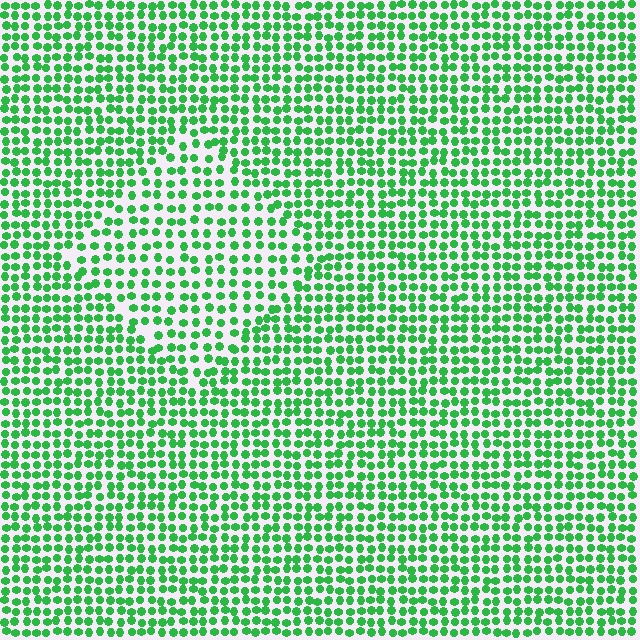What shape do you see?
I see a diamond.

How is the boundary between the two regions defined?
The boundary is defined by a change in element density (approximately 1.5x ratio). All elements are the same color, size, and shape.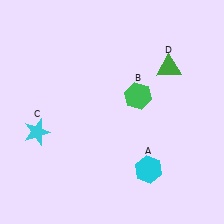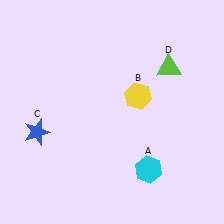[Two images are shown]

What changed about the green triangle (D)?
In Image 1, D is green. In Image 2, it changed to lime.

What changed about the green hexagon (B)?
In Image 1, B is green. In Image 2, it changed to yellow.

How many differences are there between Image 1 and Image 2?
There are 3 differences between the two images.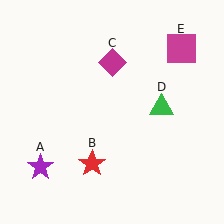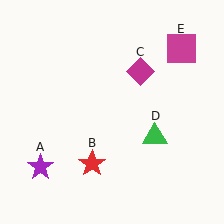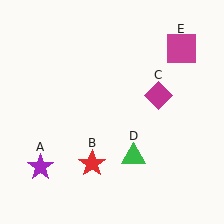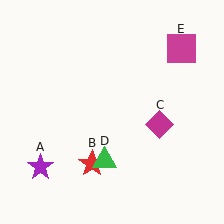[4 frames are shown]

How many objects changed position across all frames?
2 objects changed position: magenta diamond (object C), green triangle (object D).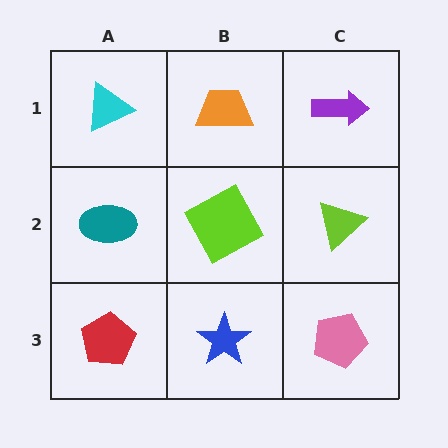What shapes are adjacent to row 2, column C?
A purple arrow (row 1, column C), a pink pentagon (row 3, column C), a lime square (row 2, column B).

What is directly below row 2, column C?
A pink pentagon.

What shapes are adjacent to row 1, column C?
A lime triangle (row 2, column C), an orange trapezoid (row 1, column B).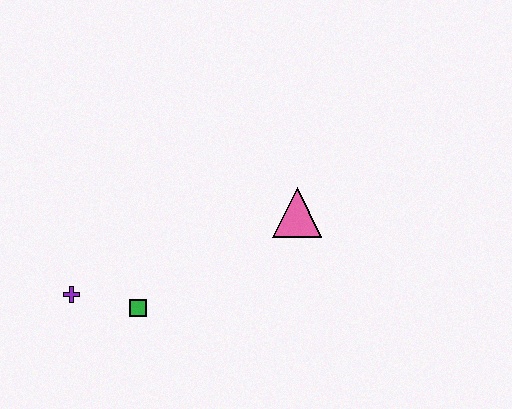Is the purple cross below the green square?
No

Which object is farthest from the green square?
The pink triangle is farthest from the green square.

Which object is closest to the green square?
The purple cross is closest to the green square.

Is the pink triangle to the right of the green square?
Yes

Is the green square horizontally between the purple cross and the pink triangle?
Yes